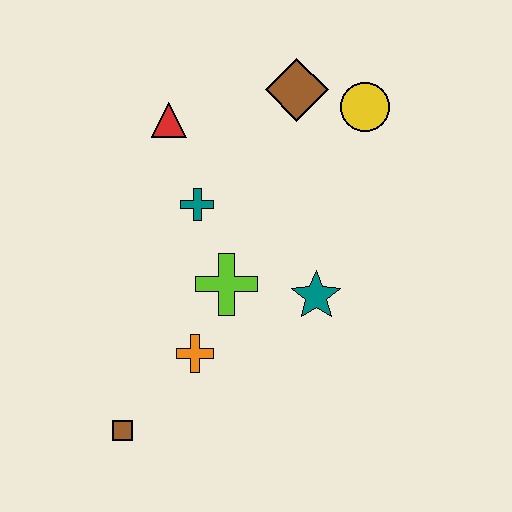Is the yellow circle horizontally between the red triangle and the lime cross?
No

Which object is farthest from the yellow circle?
The brown square is farthest from the yellow circle.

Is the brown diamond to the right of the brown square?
Yes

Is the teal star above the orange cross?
Yes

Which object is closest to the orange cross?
The lime cross is closest to the orange cross.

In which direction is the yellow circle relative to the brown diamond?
The yellow circle is to the right of the brown diamond.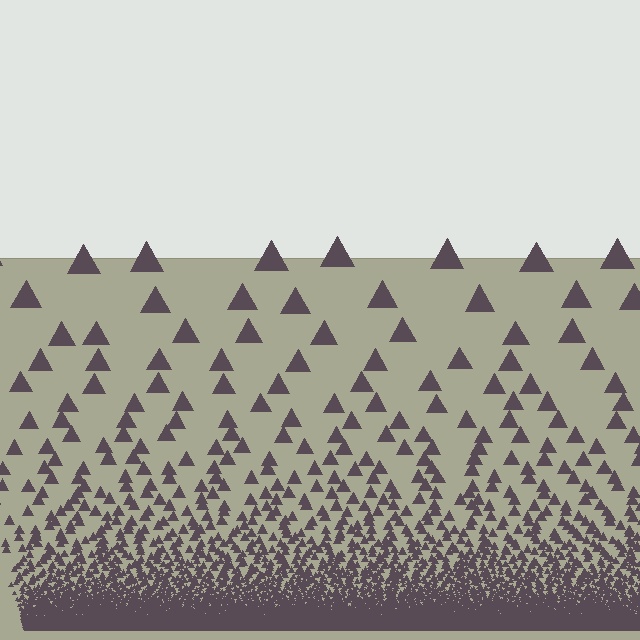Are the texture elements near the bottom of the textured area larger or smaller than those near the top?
Smaller. The gradient is inverted — elements near the bottom are smaller and denser.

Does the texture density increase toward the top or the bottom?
Density increases toward the bottom.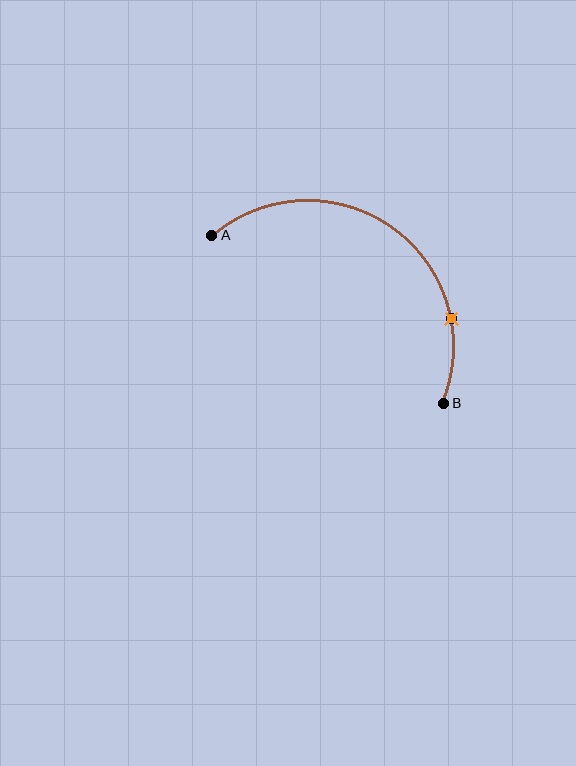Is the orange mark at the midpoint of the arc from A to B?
No. The orange mark lies on the arc but is closer to endpoint B. The arc midpoint would be at the point on the curve equidistant along the arc from both A and B.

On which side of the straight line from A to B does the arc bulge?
The arc bulges above and to the right of the straight line connecting A and B.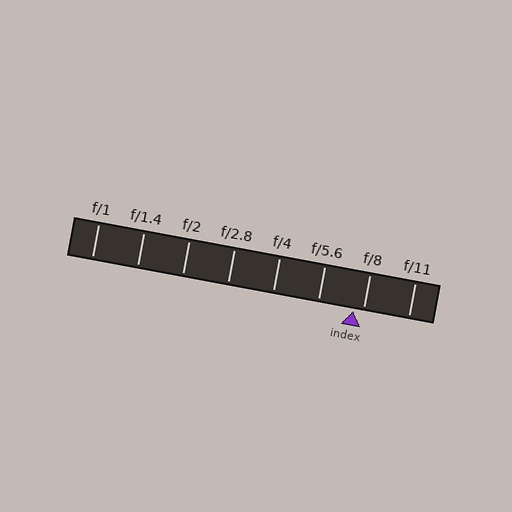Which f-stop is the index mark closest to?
The index mark is closest to f/8.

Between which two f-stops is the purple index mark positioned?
The index mark is between f/5.6 and f/8.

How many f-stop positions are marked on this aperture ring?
There are 8 f-stop positions marked.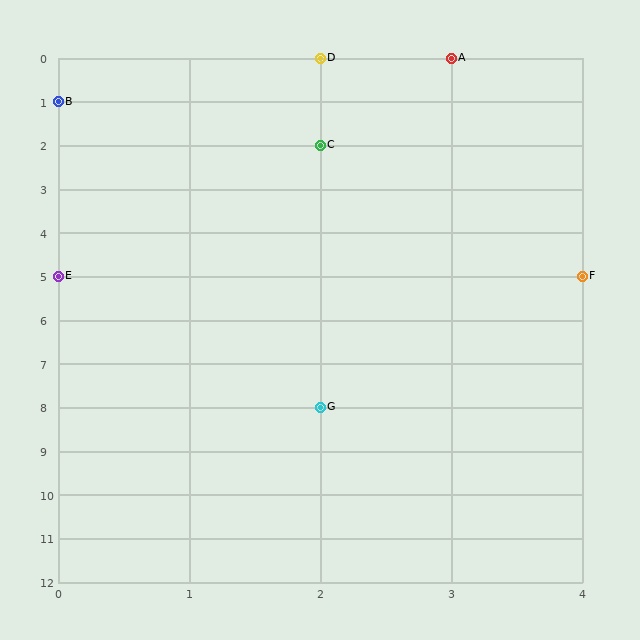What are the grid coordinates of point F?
Point F is at grid coordinates (4, 5).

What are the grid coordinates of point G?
Point G is at grid coordinates (2, 8).